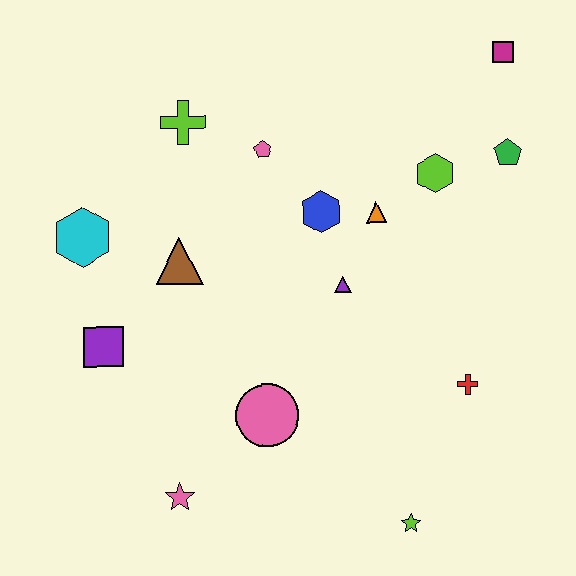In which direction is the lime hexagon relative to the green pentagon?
The lime hexagon is to the left of the green pentagon.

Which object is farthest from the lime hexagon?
The pink star is farthest from the lime hexagon.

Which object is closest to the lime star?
The red cross is closest to the lime star.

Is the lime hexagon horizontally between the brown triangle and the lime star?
No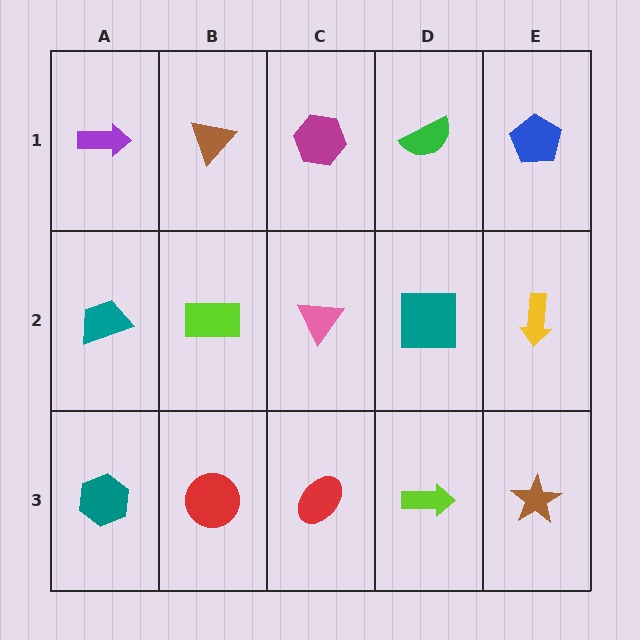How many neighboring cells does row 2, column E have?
3.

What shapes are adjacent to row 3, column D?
A teal square (row 2, column D), a red ellipse (row 3, column C), a brown star (row 3, column E).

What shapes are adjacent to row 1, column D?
A teal square (row 2, column D), a magenta hexagon (row 1, column C), a blue pentagon (row 1, column E).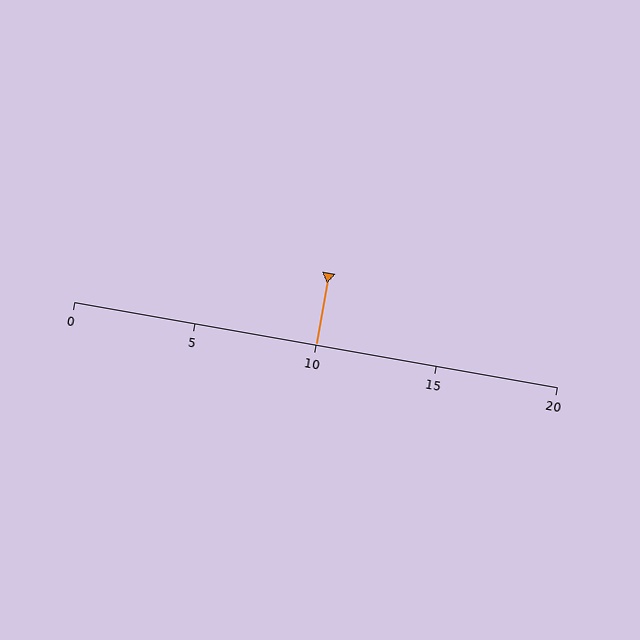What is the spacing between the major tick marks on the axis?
The major ticks are spaced 5 apart.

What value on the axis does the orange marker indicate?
The marker indicates approximately 10.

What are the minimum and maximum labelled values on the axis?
The axis runs from 0 to 20.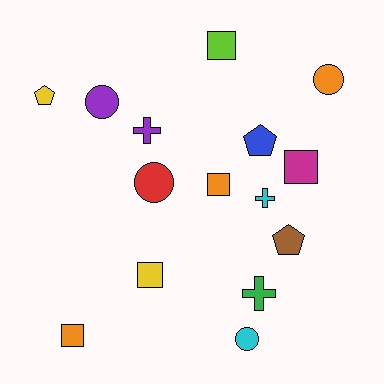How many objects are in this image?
There are 15 objects.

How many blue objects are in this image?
There is 1 blue object.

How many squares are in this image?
There are 5 squares.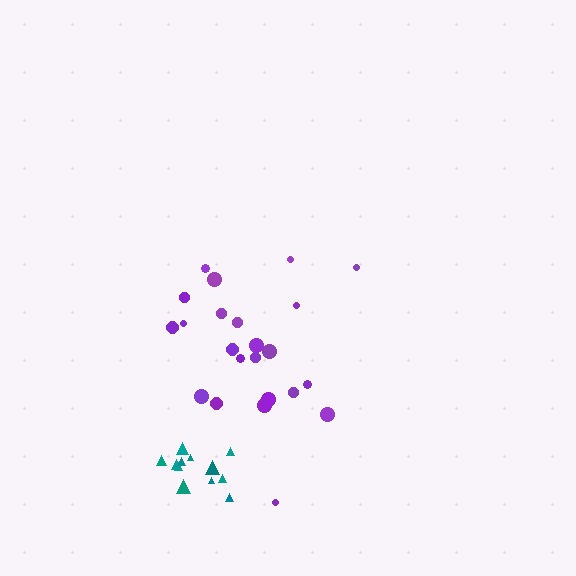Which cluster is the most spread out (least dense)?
Purple.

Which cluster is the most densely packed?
Teal.